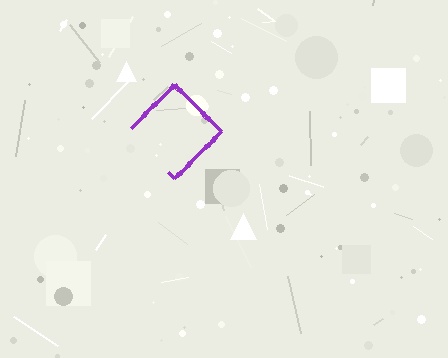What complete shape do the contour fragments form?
The contour fragments form a diamond.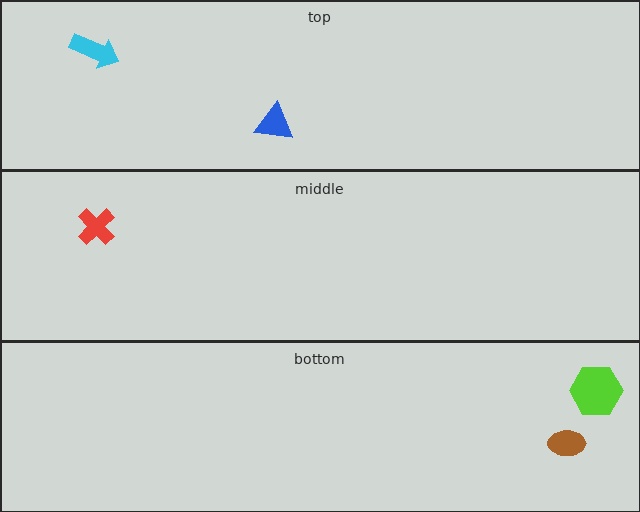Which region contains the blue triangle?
The top region.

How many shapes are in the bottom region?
2.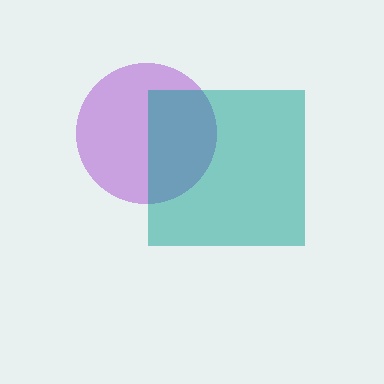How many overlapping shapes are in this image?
There are 2 overlapping shapes in the image.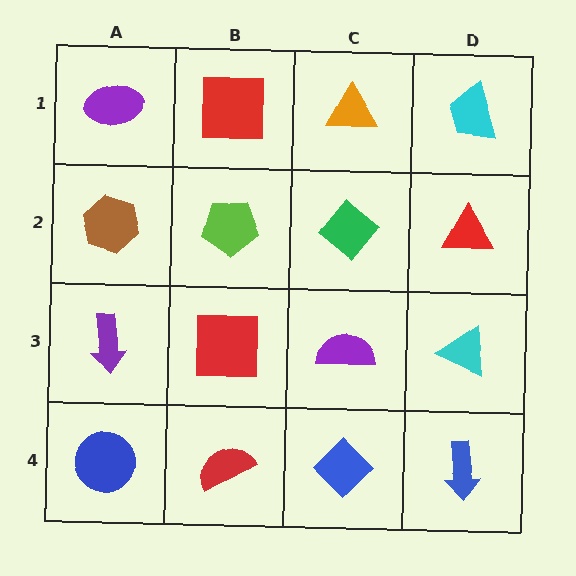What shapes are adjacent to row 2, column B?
A red square (row 1, column B), a red square (row 3, column B), a brown hexagon (row 2, column A), a green diamond (row 2, column C).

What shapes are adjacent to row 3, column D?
A red triangle (row 2, column D), a blue arrow (row 4, column D), a purple semicircle (row 3, column C).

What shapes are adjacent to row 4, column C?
A purple semicircle (row 3, column C), a red semicircle (row 4, column B), a blue arrow (row 4, column D).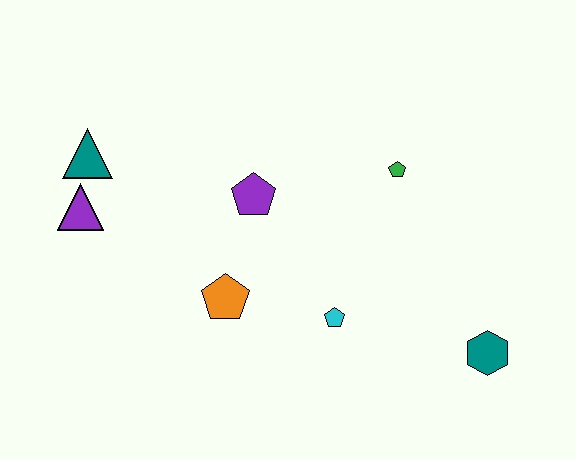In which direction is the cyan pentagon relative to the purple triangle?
The cyan pentagon is to the right of the purple triangle.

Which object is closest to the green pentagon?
The purple pentagon is closest to the green pentagon.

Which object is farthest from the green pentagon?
The purple triangle is farthest from the green pentagon.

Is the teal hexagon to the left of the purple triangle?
No